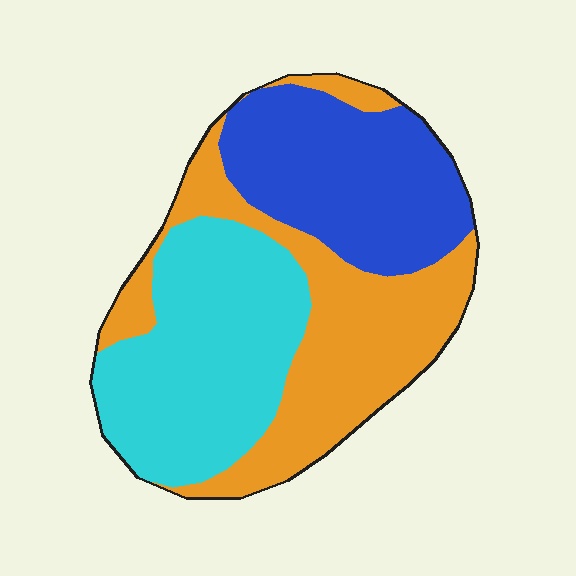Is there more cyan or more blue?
Cyan.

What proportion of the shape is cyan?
Cyan covers around 35% of the shape.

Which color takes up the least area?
Blue, at roughly 30%.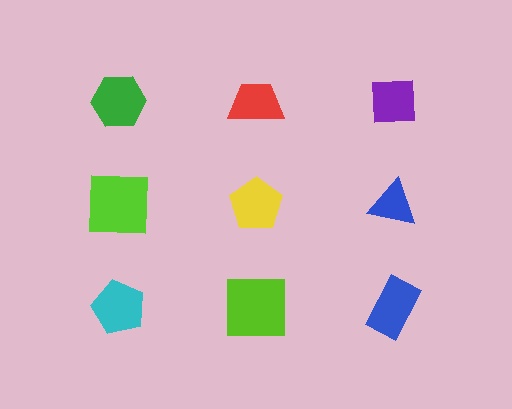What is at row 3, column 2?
A lime square.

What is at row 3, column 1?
A cyan pentagon.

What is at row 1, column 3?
A purple square.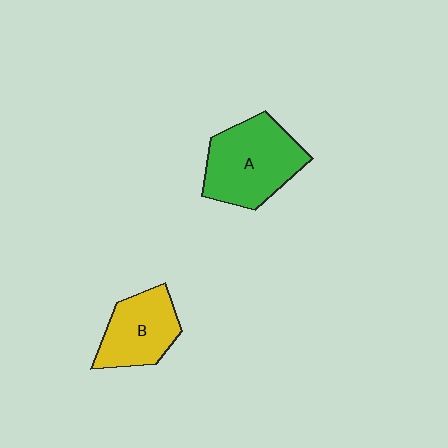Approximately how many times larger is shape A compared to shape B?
Approximately 1.4 times.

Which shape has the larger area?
Shape A (green).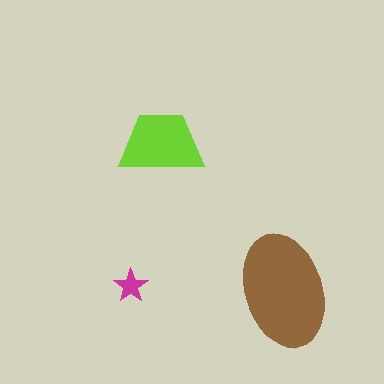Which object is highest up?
The lime trapezoid is topmost.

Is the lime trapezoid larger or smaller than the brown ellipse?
Smaller.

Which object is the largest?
The brown ellipse.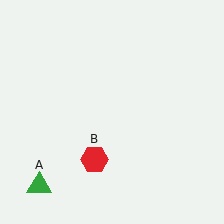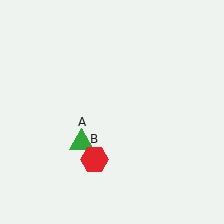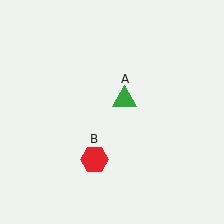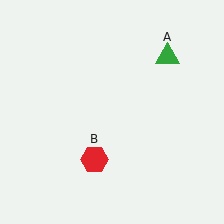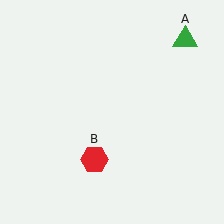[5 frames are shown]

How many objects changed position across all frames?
1 object changed position: green triangle (object A).